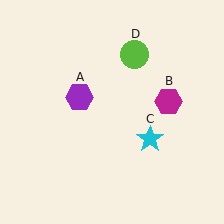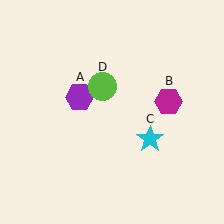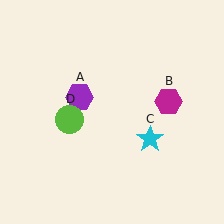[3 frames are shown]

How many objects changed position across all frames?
1 object changed position: lime circle (object D).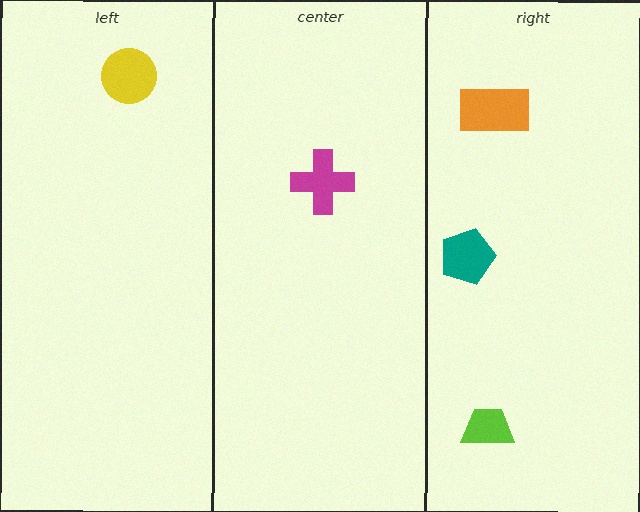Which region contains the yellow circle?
The left region.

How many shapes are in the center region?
1.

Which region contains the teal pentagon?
The right region.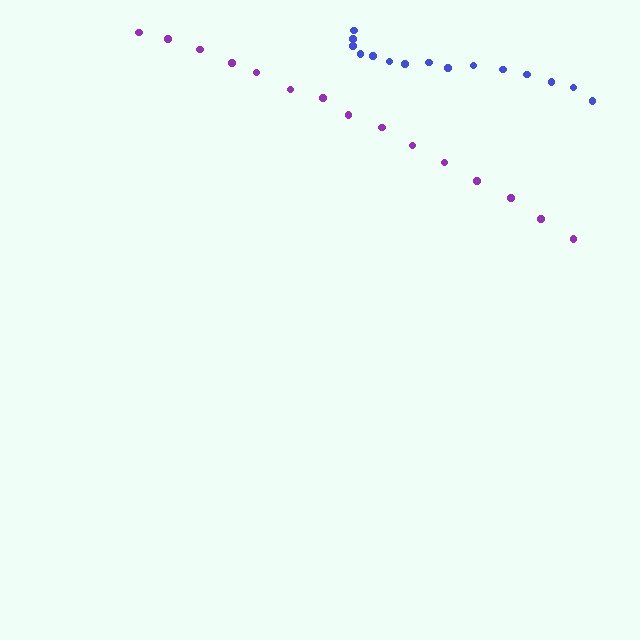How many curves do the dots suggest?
There are 2 distinct paths.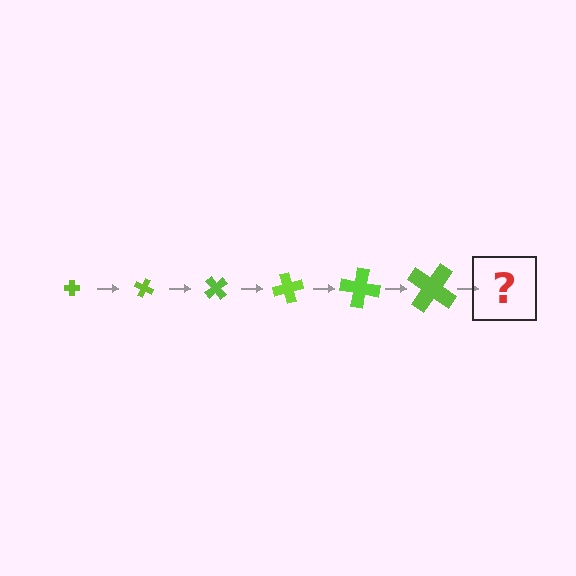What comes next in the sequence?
The next element should be a cross, larger than the previous one and rotated 150 degrees from the start.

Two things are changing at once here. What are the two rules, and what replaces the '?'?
The two rules are that the cross grows larger each step and it rotates 25 degrees each step. The '?' should be a cross, larger than the previous one and rotated 150 degrees from the start.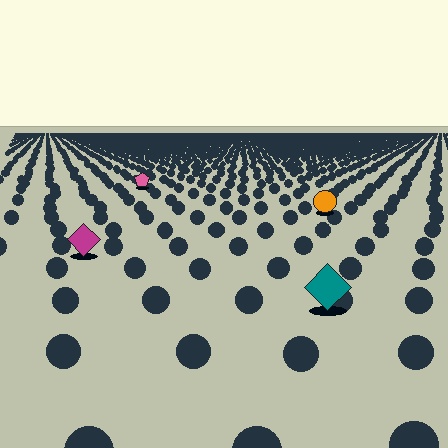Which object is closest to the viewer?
The teal diamond is closest. The texture marks near it are larger and more spread out.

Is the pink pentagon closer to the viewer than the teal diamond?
No. The teal diamond is closer — you can tell from the texture gradient: the ground texture is coarser near it.